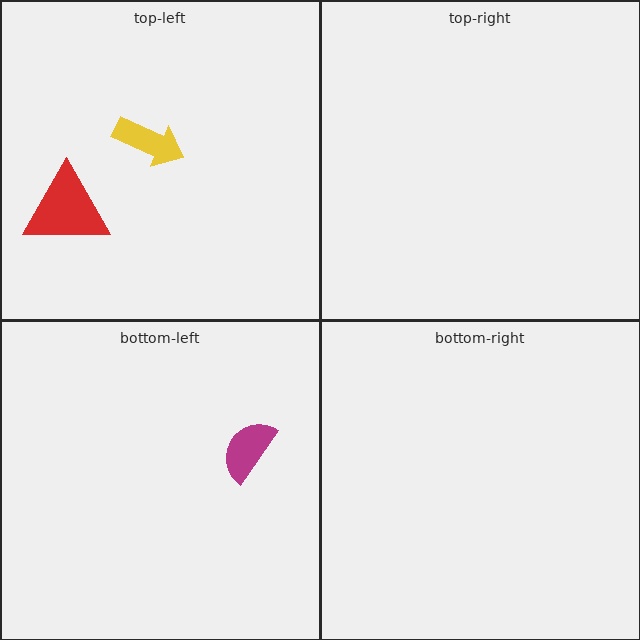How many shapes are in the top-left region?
2.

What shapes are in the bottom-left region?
The magenta semicircle.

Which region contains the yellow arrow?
The top-left region.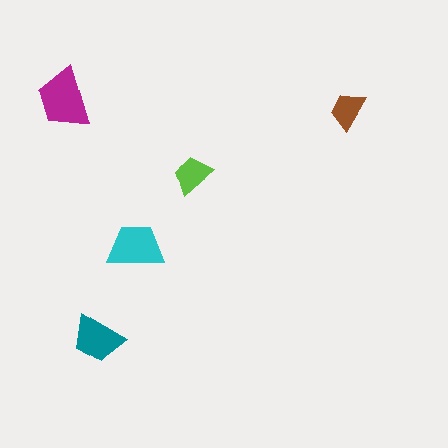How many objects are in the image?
There are 5 objects in the image.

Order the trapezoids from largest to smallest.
the magenta one, the cyan one, the teal one, the lime one, the brown one.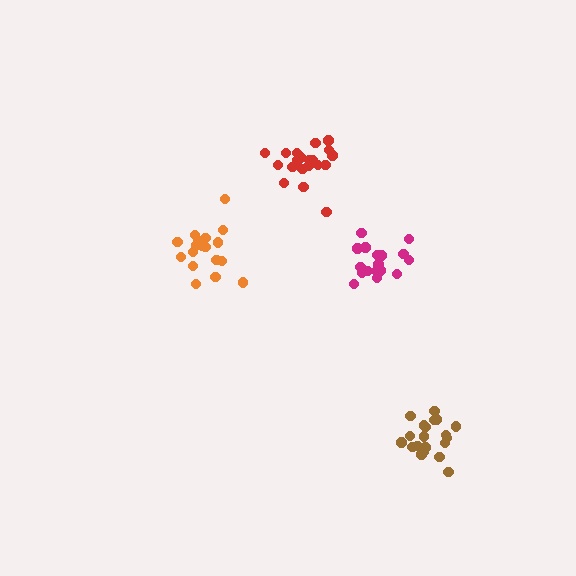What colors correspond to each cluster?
The clusters are colored: orange, red, brown, magenta.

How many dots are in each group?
Group 1: 18 dots, Group 2: 20 dots, Group 3: 20 dots, Group 4: 17 dots (75 total).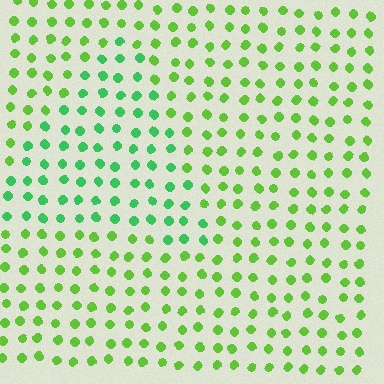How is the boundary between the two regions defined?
The boundary is defined purely by a slight shift in hue (about 33 degrees). Spacing, size, and orientation are identical on both sides.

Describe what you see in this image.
The image is filled with small lime elements in a uniform arrangement. A triangle-shaped region is visible where the elements are tinted to a slightly different hue, forming a subtle color boundary.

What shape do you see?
I see a triangle.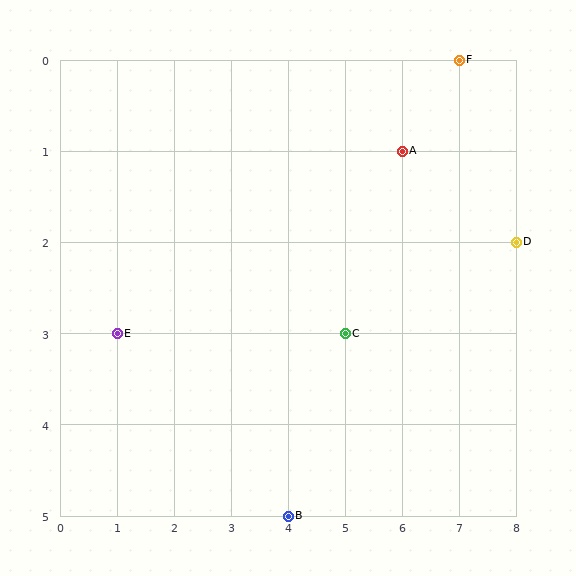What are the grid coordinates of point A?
Point A is at grid coordinates (6, 1).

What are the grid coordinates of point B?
Point B is at grid coordinates (4, 5).